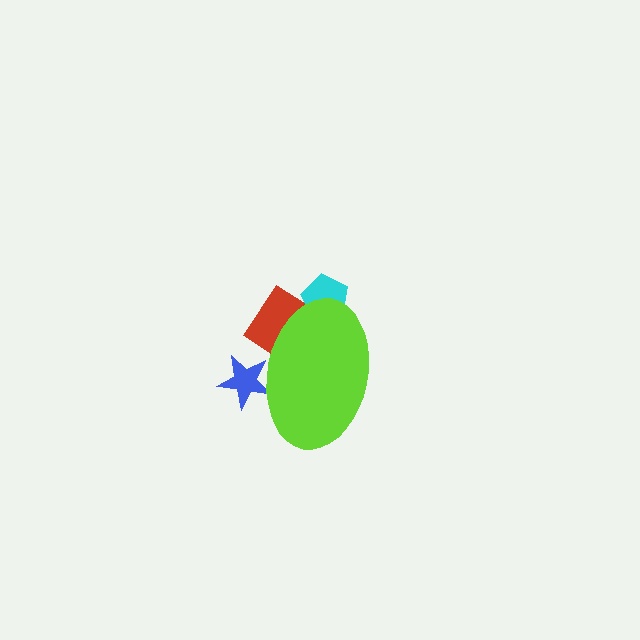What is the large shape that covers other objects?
A lime ellipse.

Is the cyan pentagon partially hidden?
Yes, the cyan pentagon is partially hidden behind the lime ellipse.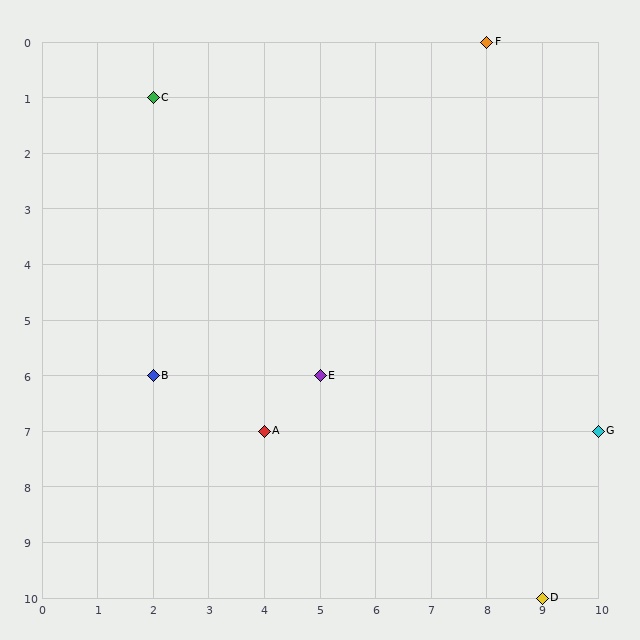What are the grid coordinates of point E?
Point E is at grid coordinates (5, 6).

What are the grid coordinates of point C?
Point C is at grid coordinates (2, 1).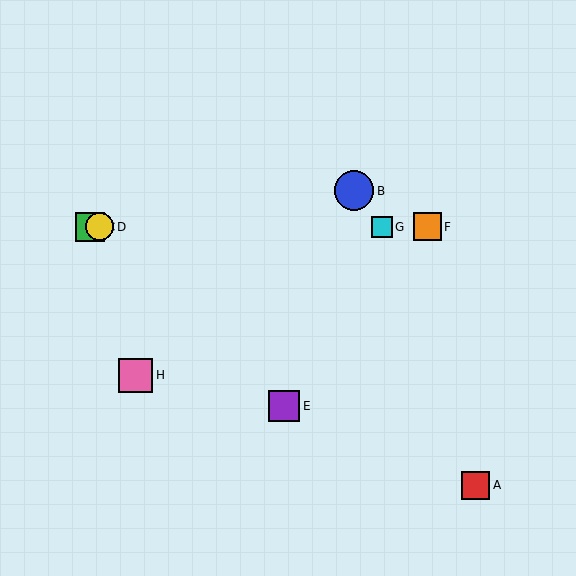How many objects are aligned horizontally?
4 objects (C, D, F, G) are aligned horizontally.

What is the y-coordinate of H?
Object H is at y≈375.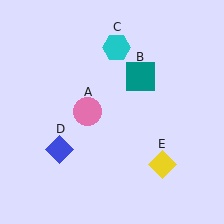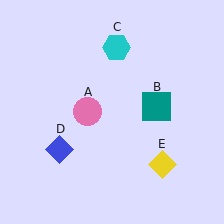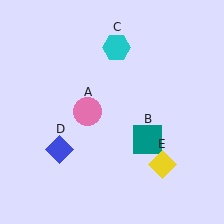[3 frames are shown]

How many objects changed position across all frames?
1 object changed position: teal square (object B).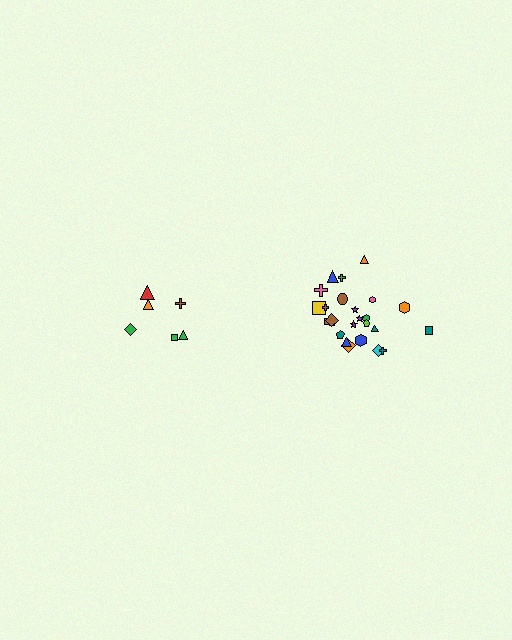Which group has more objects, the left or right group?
The right group.